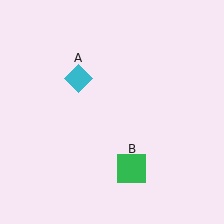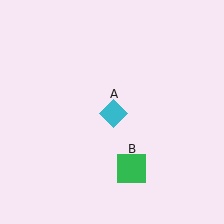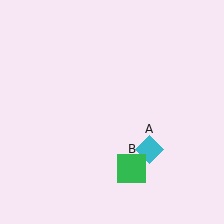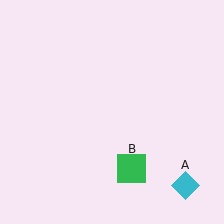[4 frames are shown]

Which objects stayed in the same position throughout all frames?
Green square (object B) remained stationary.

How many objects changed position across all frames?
1 object changed position: cyan diamond (object A).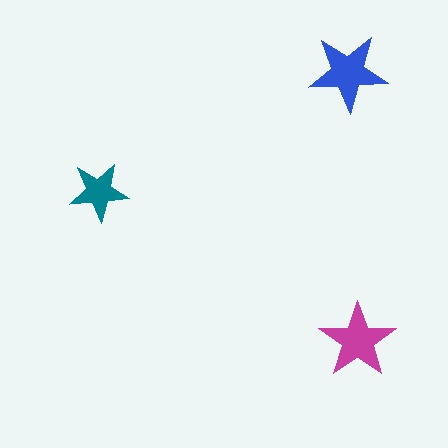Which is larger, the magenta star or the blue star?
The blue one.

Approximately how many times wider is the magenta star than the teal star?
About 1.5 times wider.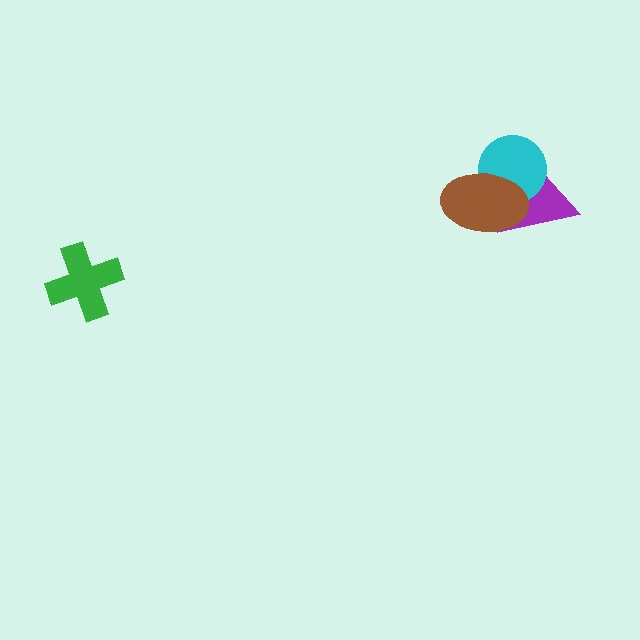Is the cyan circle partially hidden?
Yes, it is partially covered by another shape.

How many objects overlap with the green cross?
0 objects overlap with the green cross.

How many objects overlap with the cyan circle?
2 objects overlap with the cyan circle.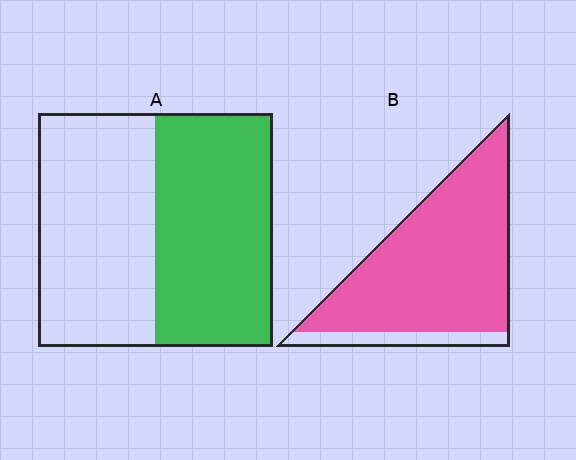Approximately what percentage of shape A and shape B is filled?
A is approximately 50% and B is approximately 90%.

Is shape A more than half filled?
Roughly half.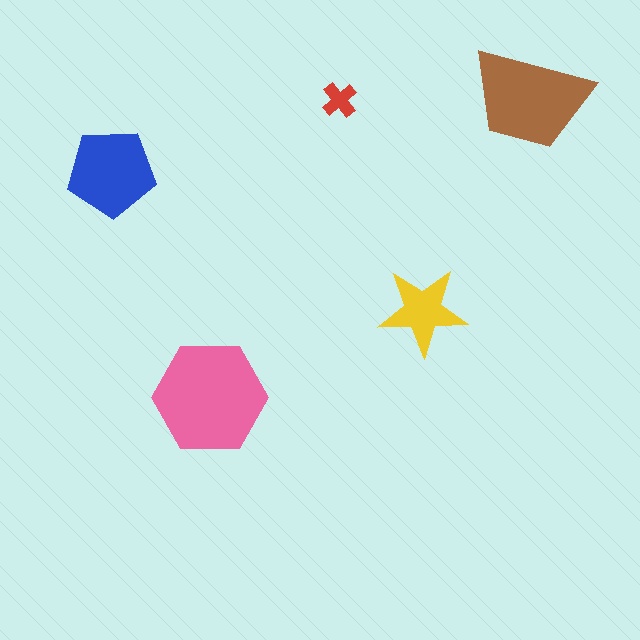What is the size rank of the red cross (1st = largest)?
5th.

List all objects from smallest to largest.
The red cross, the yellow star, the blue pentagon, the brown trapezoid, the pink hexagon.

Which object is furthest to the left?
The blue pentagon is leftmost.